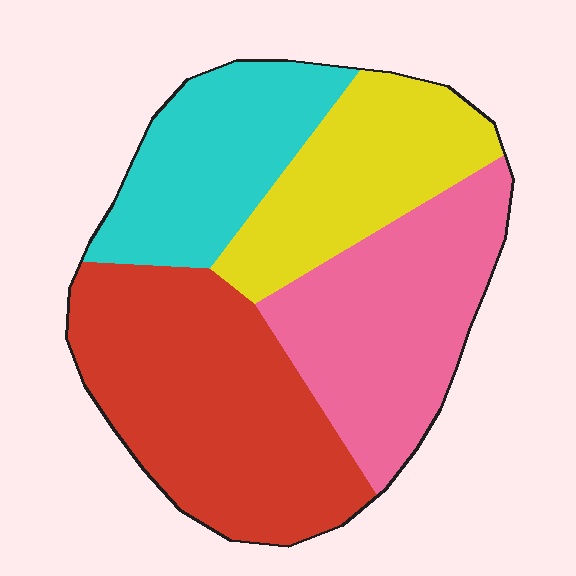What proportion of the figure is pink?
Pink covers about 25% of the figure.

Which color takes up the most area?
Red, at roughly 35%.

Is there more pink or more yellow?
Pink.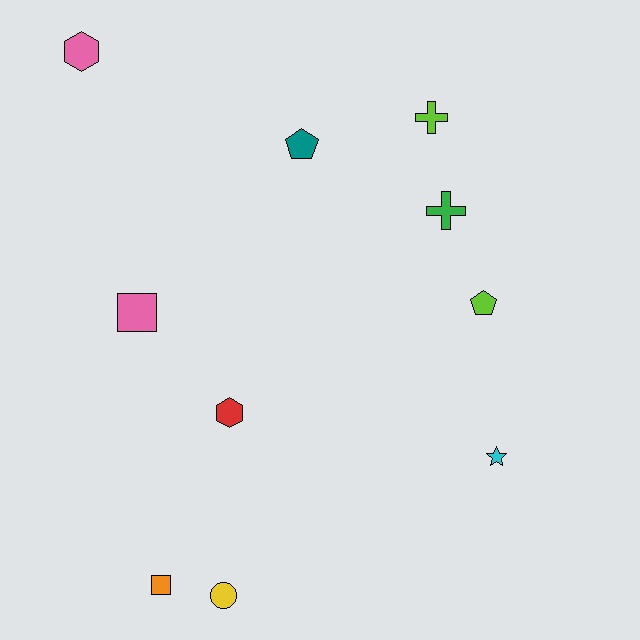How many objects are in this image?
There are 10 objects.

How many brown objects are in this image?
There are no brown objects.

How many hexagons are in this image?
There are 2 hexagons.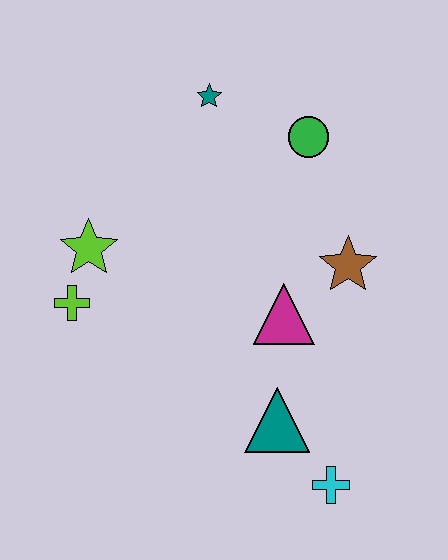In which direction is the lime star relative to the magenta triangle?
The lime star is to the left of the magenta triangle.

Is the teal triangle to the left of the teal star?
No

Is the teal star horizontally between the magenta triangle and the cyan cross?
No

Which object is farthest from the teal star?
The cyan cross is farthest from the teal star.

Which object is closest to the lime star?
The lime cross is closest to the lime star.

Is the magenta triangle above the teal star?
No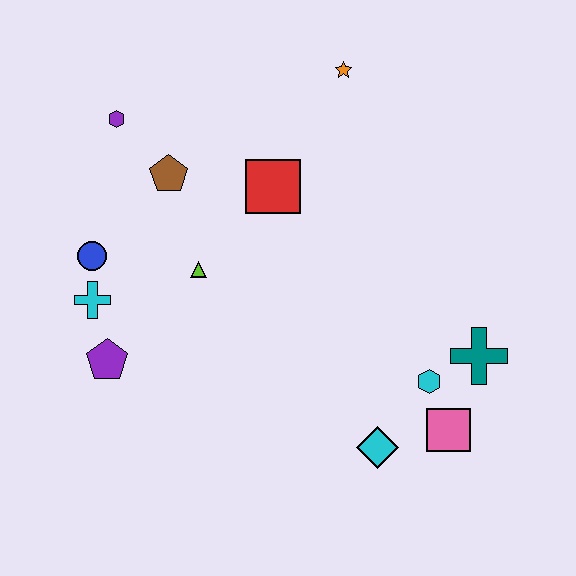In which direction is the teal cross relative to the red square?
The teal cross is to the right of the red square.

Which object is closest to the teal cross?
The cyan hexagon is closest to the teal cross.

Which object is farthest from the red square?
The pink square is farthest from the red square.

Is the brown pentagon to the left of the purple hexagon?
No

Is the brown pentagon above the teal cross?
Yes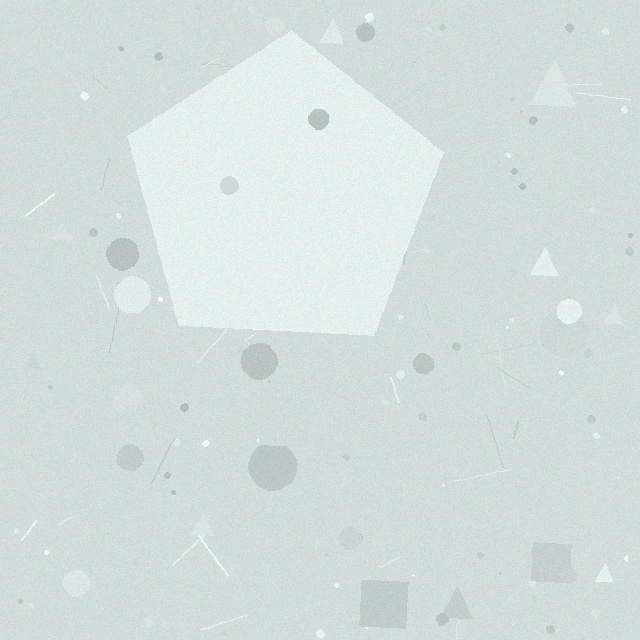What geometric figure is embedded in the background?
A pentagon is embedded in the background.